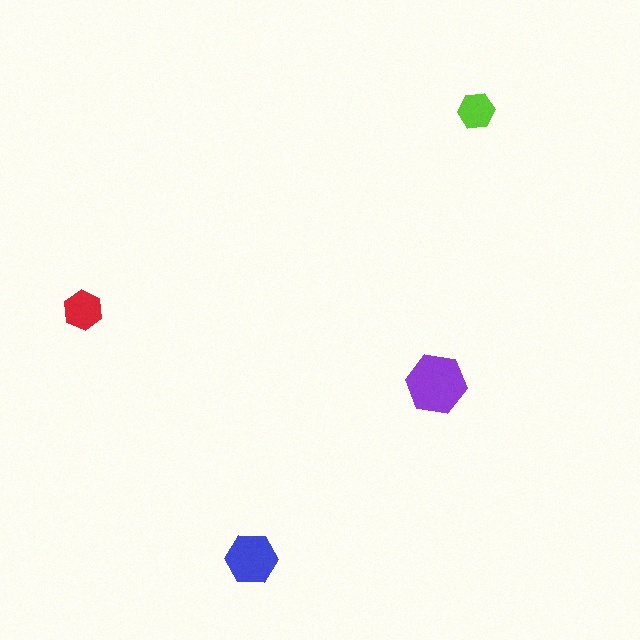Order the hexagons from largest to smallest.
the purple one, the blue one, the red one, the lime one.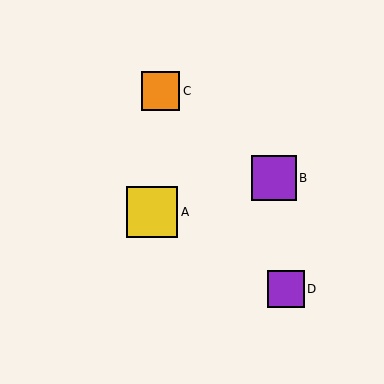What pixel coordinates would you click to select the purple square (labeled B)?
Click at (274, 178) to select the purple square B.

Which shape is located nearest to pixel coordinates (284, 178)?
The purple square (labeled B) at (274, 178) is nearest to that location.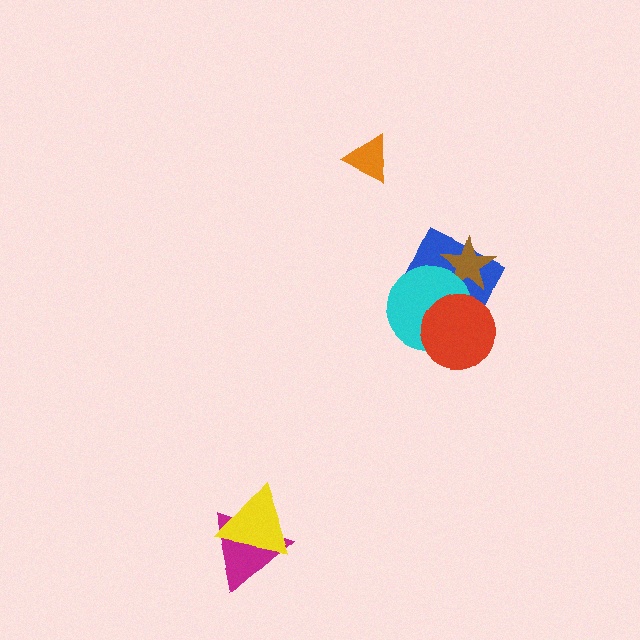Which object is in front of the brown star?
The cyan circle is in front of the brown star.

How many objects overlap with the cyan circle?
3 objects overlap with the cyan circle.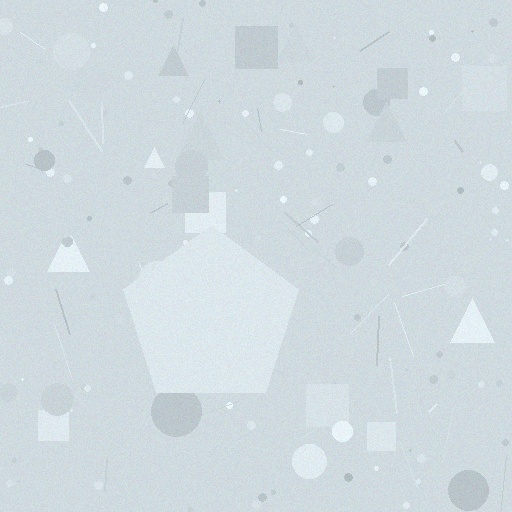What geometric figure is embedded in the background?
A pentagon is embedded in the background.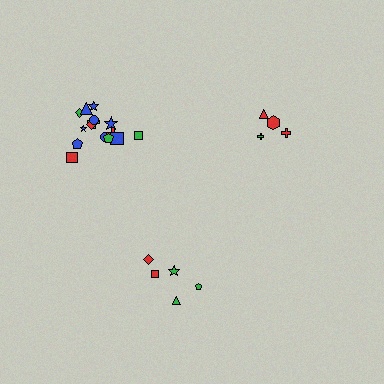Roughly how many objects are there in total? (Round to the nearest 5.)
Roughly 25 objects in total.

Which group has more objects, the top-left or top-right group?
The top-left group.